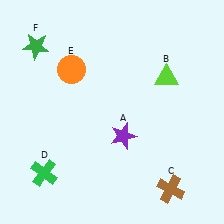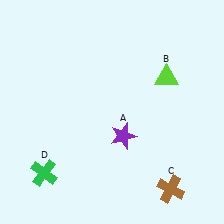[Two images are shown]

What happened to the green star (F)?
The green star (F) was removed in Image 2. It was in the top-left area of Image 1.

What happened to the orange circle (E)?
The orange circle (E) was removed in Image 2. It was in the top-left area of Image 1.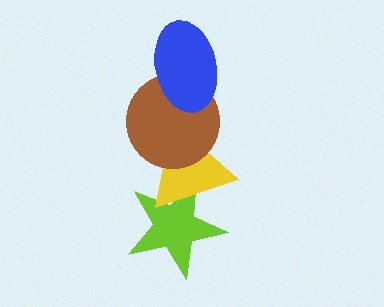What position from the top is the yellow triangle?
The yellow triangle is 3rd from the top.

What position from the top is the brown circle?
The brown circle is 2nd from the top.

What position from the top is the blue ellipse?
The blue ellipse is 1st from the top.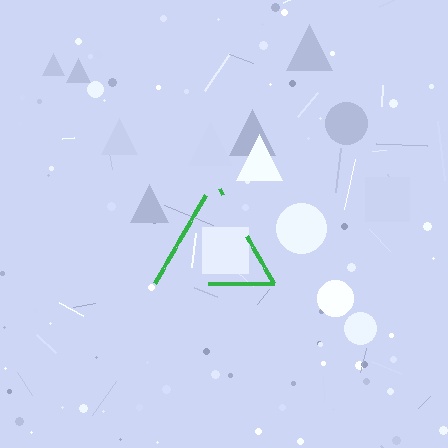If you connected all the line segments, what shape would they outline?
They would outline a triangle.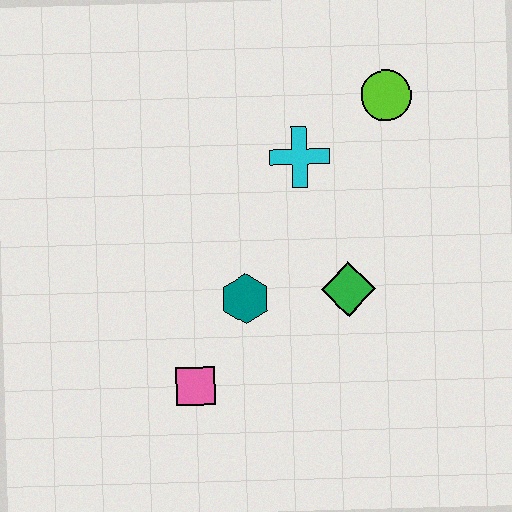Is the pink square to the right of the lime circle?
No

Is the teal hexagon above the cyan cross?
No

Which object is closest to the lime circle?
The cyan cross is closest to the lime circle.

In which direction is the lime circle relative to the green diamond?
The lime circle is above the green diamond.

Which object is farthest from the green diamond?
The lime circle is farthest from the green diamond.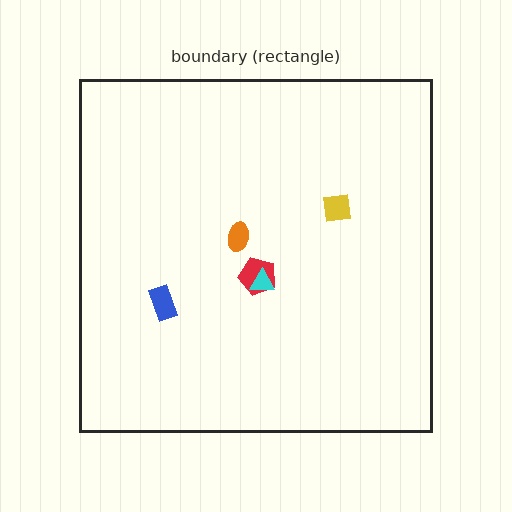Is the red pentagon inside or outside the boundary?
Inside.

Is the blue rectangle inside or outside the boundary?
Inside.